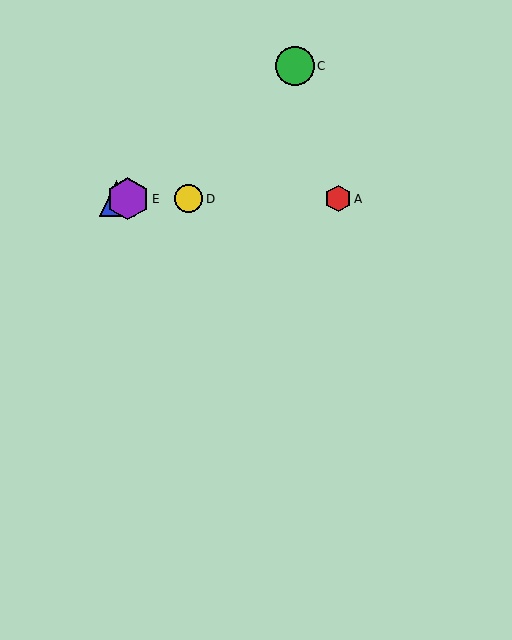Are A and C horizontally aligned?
No, A is at y≈199 and C is at y≈66.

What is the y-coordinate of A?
Object A is at y≈199.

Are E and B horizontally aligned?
Yes, both are at y≈199.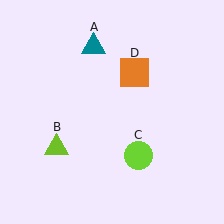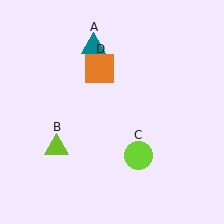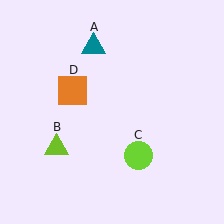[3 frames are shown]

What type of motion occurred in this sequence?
The orange square (object D) rotated counterclockwise around the center of the scene.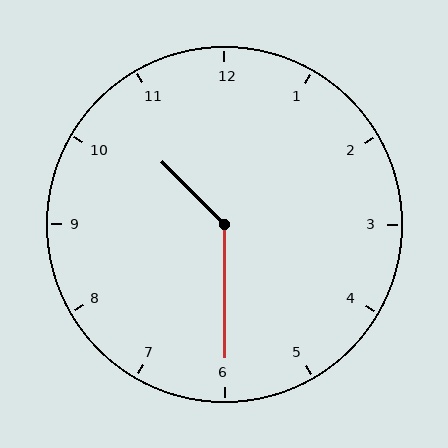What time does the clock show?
10:30.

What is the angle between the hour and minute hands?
Approximately 135 degrees.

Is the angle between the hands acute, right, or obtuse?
It is obtuse.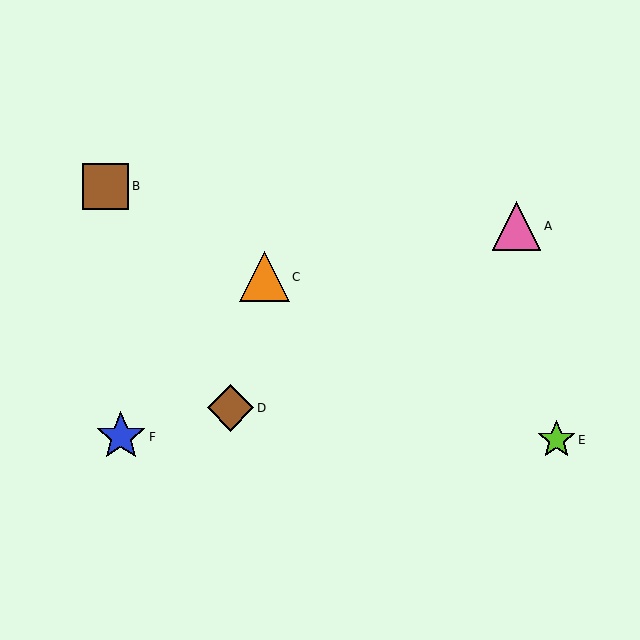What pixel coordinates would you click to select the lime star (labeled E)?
Click at (556, 440) to select the lime star E.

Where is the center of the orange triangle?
The center of the orange triangle is at (264, 277).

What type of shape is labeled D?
Shape D is a brown diamond.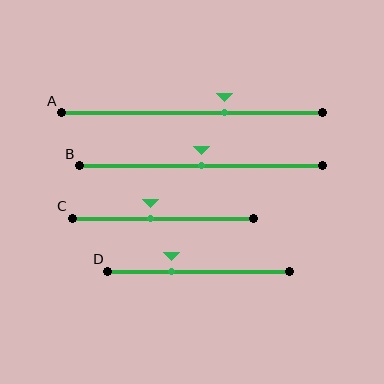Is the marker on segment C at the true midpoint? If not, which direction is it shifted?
No, the marker on segment C is shifted to the left by about 7% of the segment length.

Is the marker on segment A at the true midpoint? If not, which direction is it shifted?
No, the marker on segment A is shifted to the right by about 12% of the segment length.